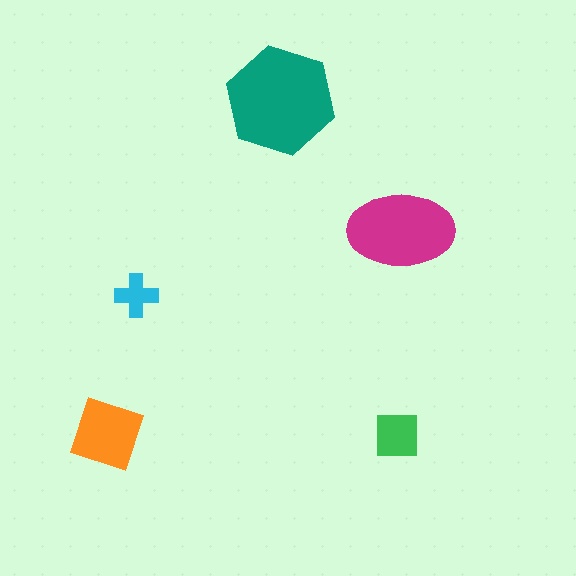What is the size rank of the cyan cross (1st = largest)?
5th.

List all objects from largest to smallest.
The teal hexagon, the magenta ellipse, the orange diamond, the green square, the cyan cross.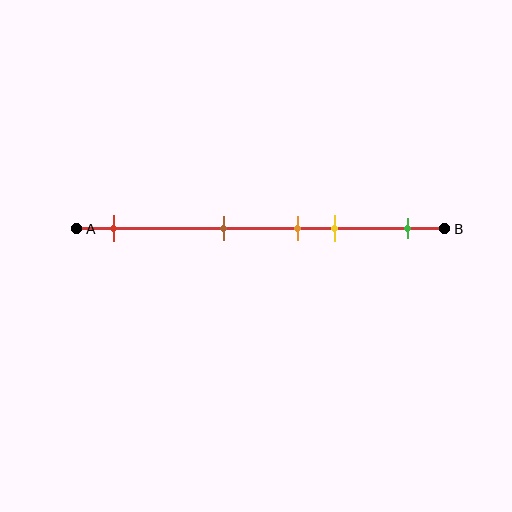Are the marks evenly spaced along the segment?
No, the marks are not evenly spaced.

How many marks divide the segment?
There are 5 marks dividing the segment.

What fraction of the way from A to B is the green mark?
The green mark is approximately 90% (0.9) of the way from A to B.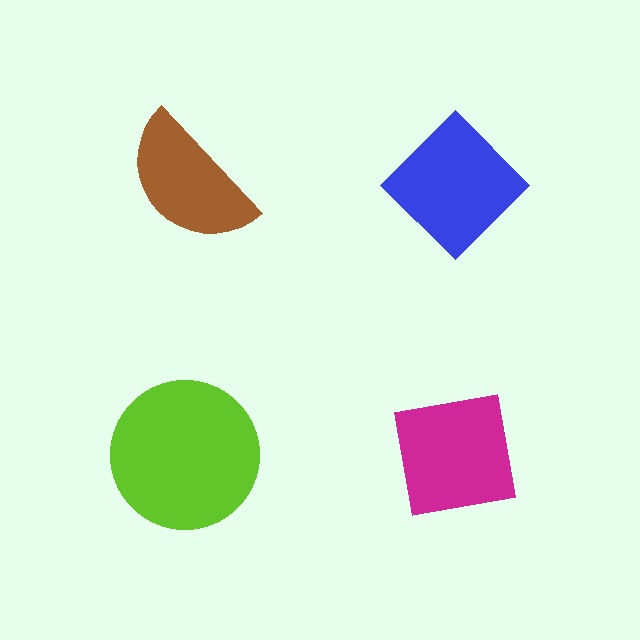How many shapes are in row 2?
2 shapes.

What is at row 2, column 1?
A lime circle.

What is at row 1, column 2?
A blue diamond.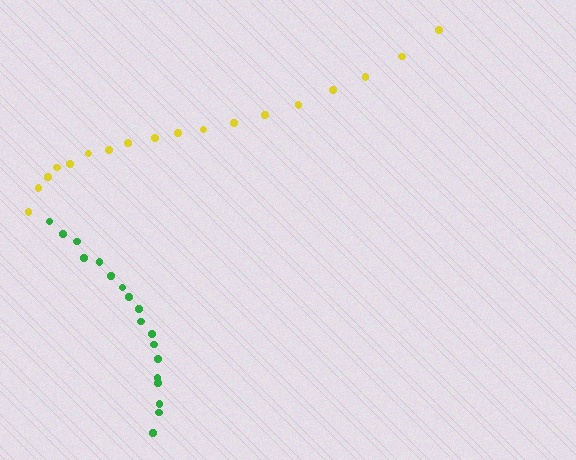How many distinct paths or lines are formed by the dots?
There are 2 distinct paths.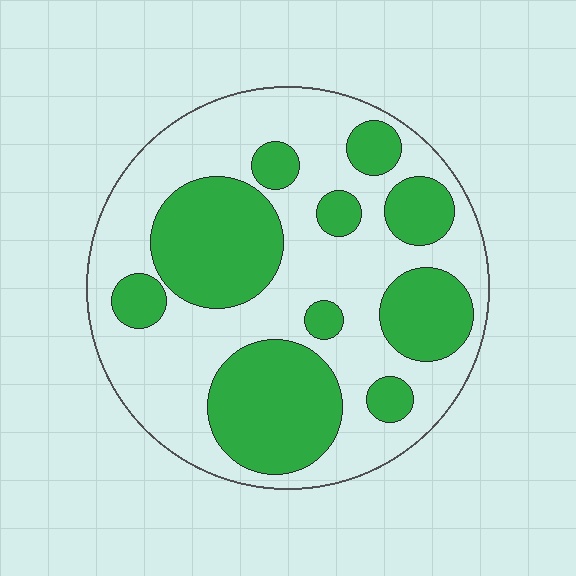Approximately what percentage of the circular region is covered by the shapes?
Approximately 40%.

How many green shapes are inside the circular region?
10.